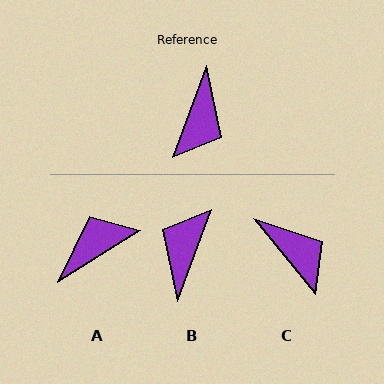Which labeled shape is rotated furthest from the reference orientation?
B, about 180 degrees away.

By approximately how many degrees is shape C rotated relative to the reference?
Approximately 59 degrees counter-clockwise.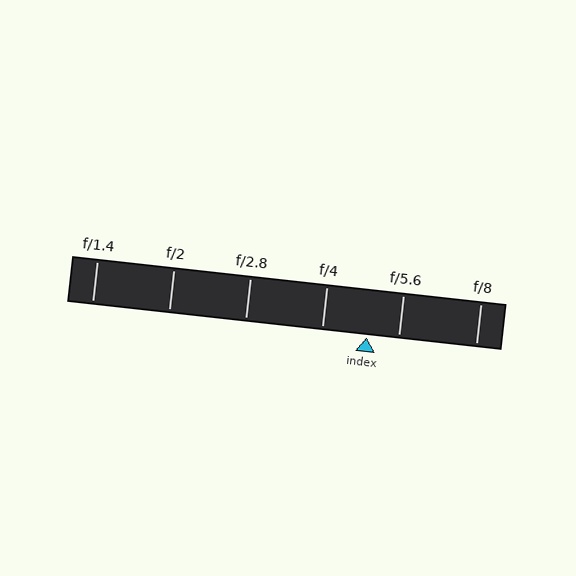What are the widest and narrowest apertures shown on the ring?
The widest aperture shown is f/1.4 and the narrowest is f/8.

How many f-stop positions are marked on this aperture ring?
There are 6 f-stop positions marked.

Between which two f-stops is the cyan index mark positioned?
The index mark is between f/4 and f/5.6.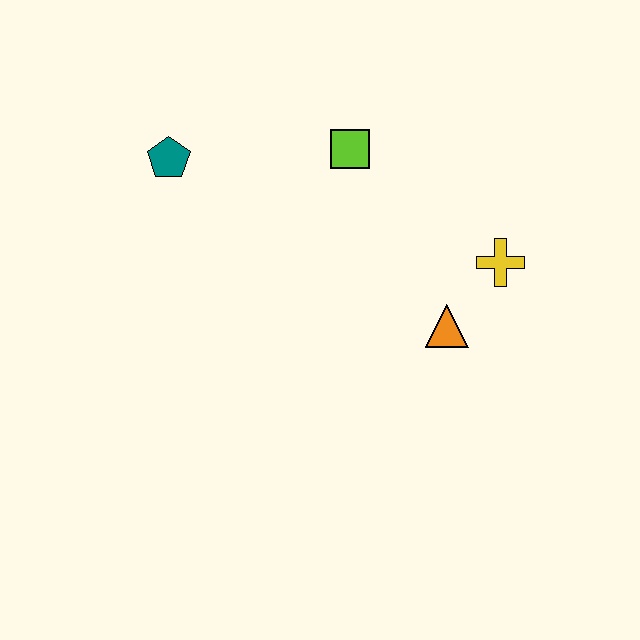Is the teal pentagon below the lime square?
Yes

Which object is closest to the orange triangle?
The yellow cross is closest to the orange triangle.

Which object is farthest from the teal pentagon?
The yellow cross is farthest from the teal pentagon.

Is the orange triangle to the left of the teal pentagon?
No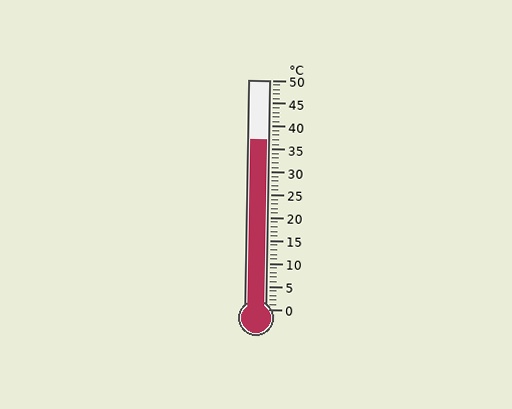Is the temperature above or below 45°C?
The temperature is below 45°C.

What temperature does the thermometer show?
The thermometer shows approximately 37°C.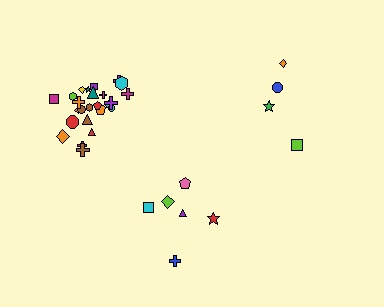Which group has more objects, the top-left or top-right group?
The top-left group.